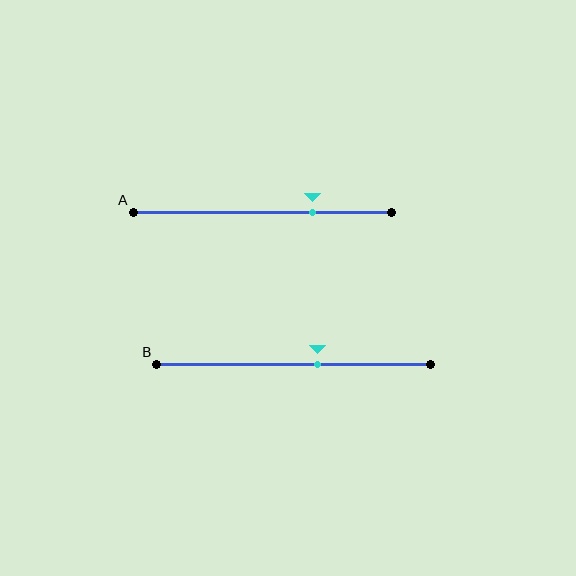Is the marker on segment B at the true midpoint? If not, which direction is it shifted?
No, the marker on segment B is shifted to the right by about 9% of the segment length.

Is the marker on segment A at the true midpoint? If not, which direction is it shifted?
No, the marker on segment A is shifted to the right by about 19% of the segment length.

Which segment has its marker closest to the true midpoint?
Segment B has its marker closest to the true midpoint.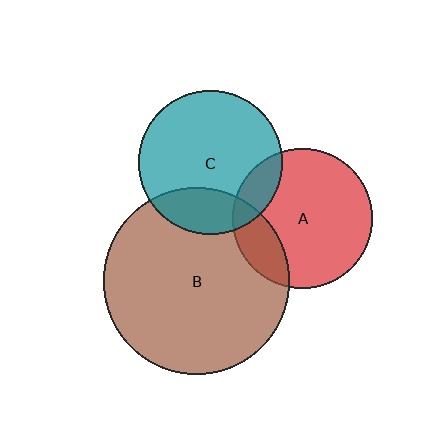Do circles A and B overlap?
Yes.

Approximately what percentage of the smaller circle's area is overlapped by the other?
Approximately 20%.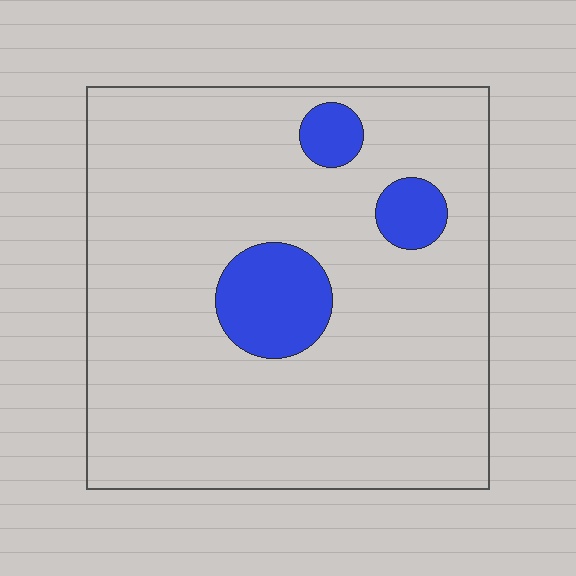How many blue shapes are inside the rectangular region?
3.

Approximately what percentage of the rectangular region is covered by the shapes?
Approximately 10%.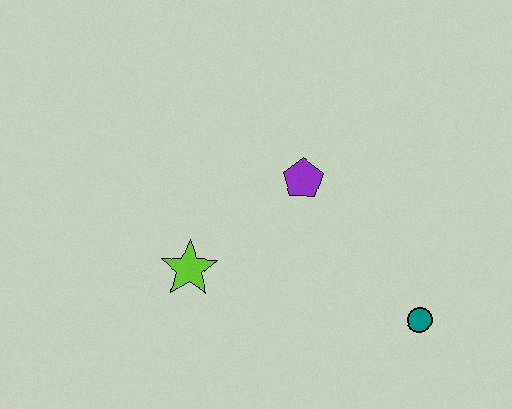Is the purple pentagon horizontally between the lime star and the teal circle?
Yes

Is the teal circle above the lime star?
No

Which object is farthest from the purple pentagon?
The teal circle is farthest from the purple pentagon.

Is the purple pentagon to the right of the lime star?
Yes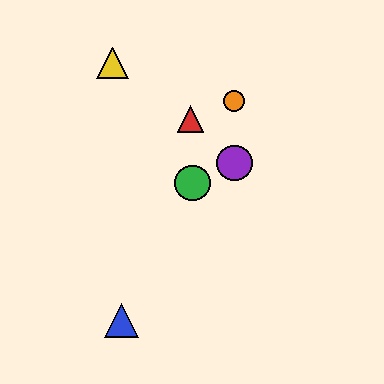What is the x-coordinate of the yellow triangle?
The yellow triangle is at x≈112.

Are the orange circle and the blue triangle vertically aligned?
No, the orange circle is at x≈234 and the blue triangle is at x≈122.